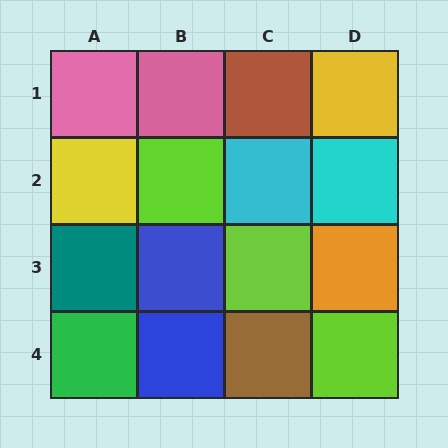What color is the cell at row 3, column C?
Lime.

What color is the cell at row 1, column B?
Pink.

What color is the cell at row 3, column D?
Orange.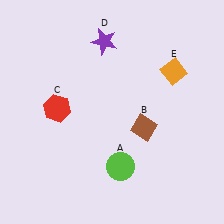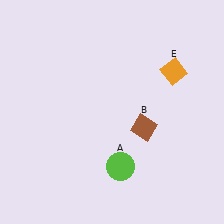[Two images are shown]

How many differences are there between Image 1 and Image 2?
There are 2 differences between the two images.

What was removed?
The purple star (D), the red hexagon (C) were removed in Image 2.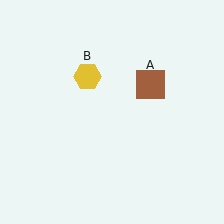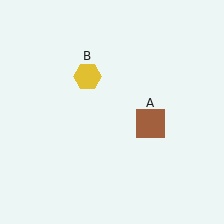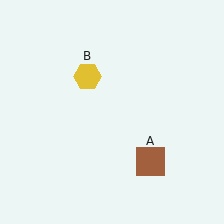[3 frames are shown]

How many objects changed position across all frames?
1 object changed position: brown square (object A).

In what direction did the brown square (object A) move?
The brown square (object A) moved down.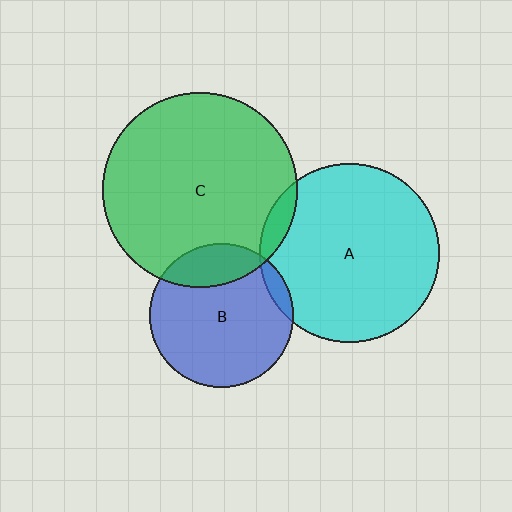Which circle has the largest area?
Circle C (green).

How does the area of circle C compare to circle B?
Approximately 1.8 times.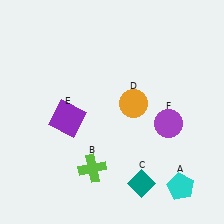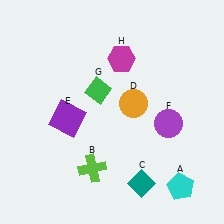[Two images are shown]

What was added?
A green diamond (G), a magenta hexagon (H) were added in Image 2.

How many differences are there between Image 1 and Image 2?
There are 2 differences between the two images.